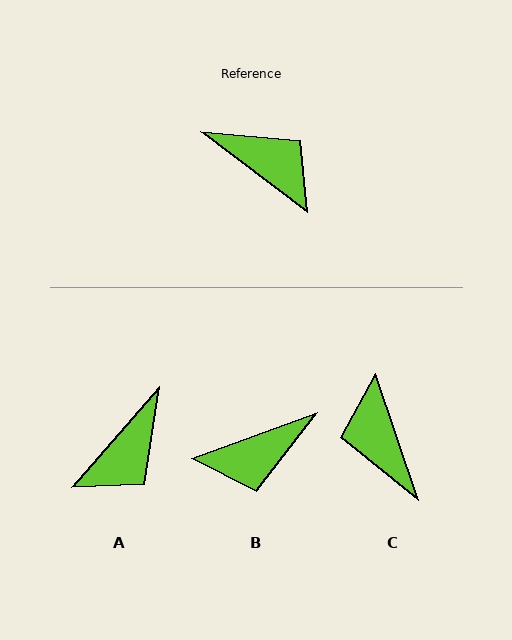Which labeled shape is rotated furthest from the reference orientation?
C, about 146 degrees away.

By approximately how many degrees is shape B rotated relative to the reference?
Approximately 123 degrees clockwise.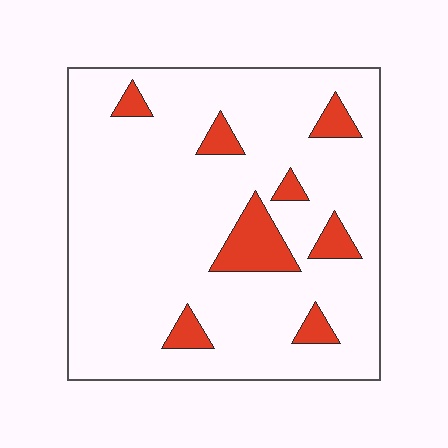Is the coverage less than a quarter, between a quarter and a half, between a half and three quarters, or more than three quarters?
Less than a quarter.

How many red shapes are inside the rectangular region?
8.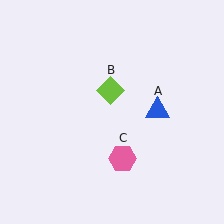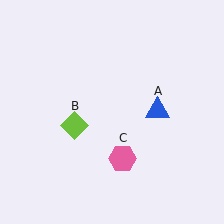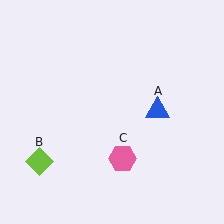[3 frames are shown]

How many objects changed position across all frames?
1 object changed position: lime diamond (object B).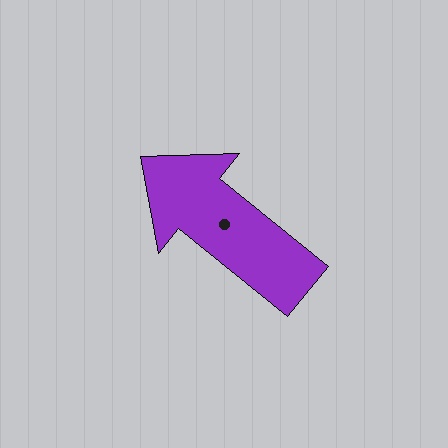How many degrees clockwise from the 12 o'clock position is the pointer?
Approximately 309 degrees.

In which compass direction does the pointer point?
Northwest.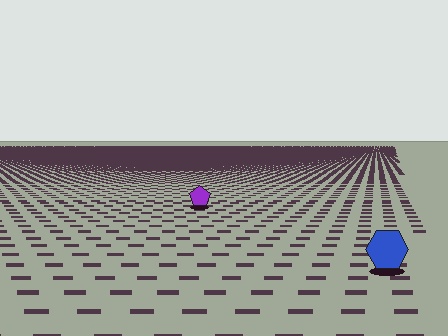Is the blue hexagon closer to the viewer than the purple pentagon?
Yes. The blue hexagon is closer — you can tell from the texture gradient: the ground texture is coarser near it.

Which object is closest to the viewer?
The blue hexagon is closest. The texture marks near it are larger and more spread out.